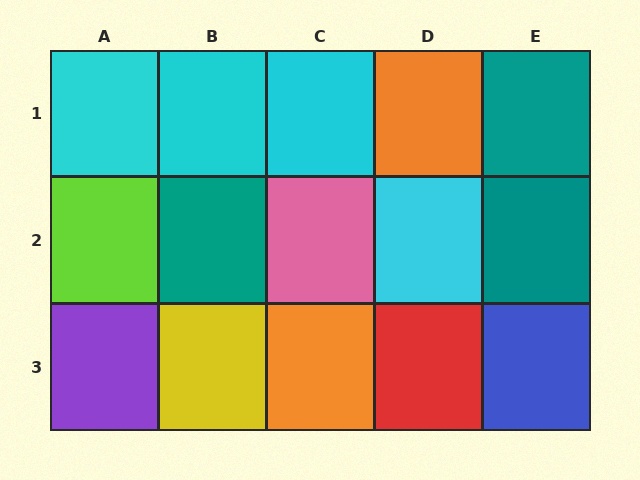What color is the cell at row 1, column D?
Orange.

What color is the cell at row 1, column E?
Teal.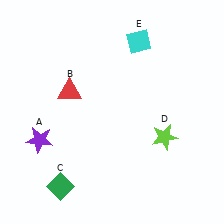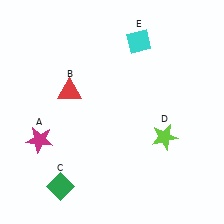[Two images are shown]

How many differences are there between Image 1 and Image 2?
There is 1 difference between the two images.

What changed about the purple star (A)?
In Image 1, A is purple. In Image 2, it changed to magenta.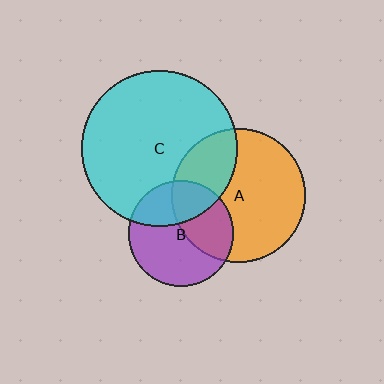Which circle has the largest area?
Circle C (cyan).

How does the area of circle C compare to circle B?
Approximately 2.2 times.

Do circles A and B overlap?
Yes.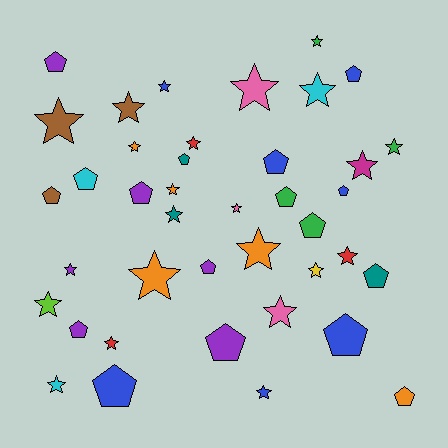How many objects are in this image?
There are 40 objects.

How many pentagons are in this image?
There are 17 pentagons.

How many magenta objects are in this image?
There is 1 magenta object.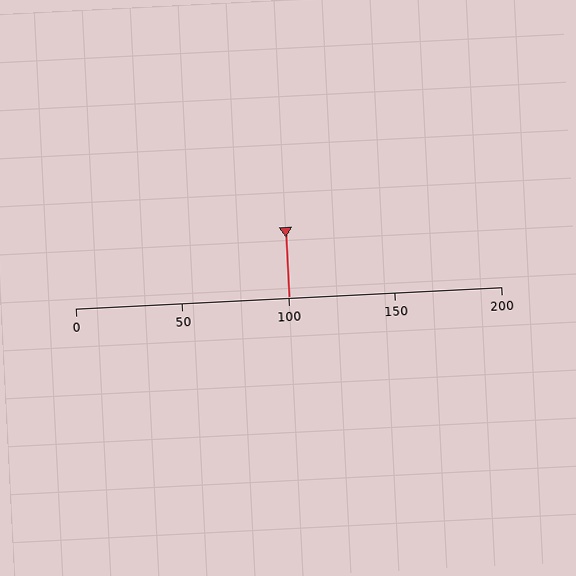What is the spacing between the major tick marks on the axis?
The major ticks are spaced 50 apart.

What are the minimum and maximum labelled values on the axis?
The axis runs from 0 to 200.